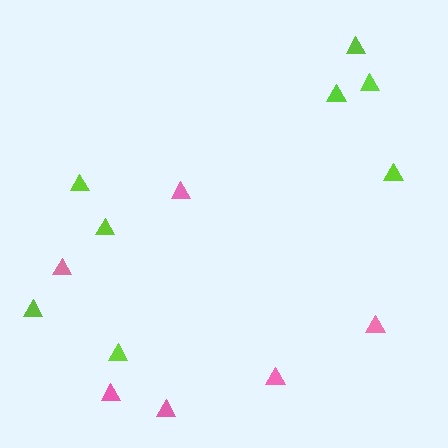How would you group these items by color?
There are 2 groups: one group of pink triangles (6) and one group of lime triangles (8).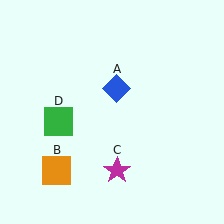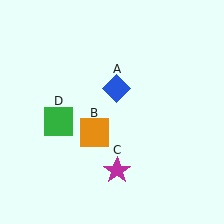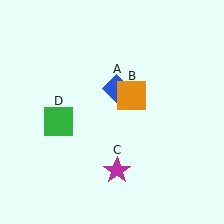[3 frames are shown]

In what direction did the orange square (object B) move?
The orange square (object B) moved up and to the right.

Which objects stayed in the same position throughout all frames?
Blue diamond (object A) and magenta star (object C) and green square (object D) remained stationary.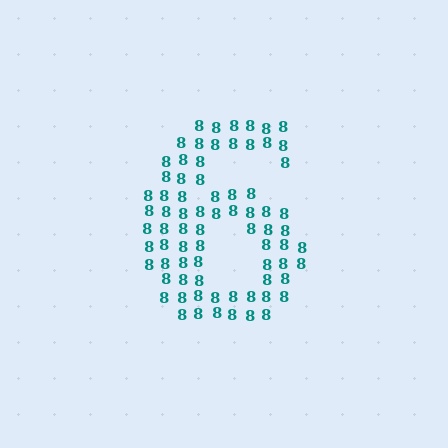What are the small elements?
The small elements are digit 8's.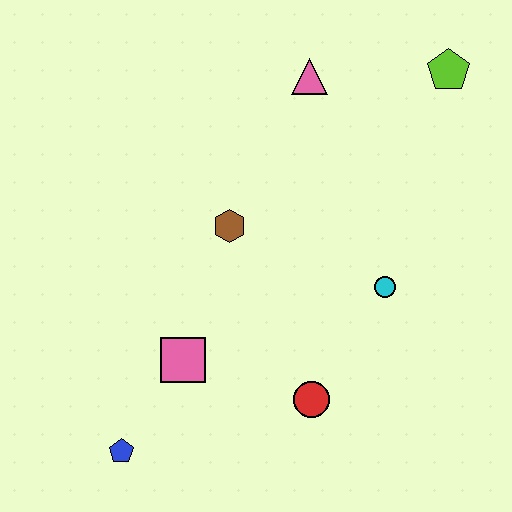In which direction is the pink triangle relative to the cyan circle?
The pink triangle is above the cyan circle.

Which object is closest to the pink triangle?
The lime pentagon is closest to the pink triangle.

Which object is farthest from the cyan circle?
The blue pentagon is farthest from the cyan circle.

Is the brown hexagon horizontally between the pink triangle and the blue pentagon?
Yes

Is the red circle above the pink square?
No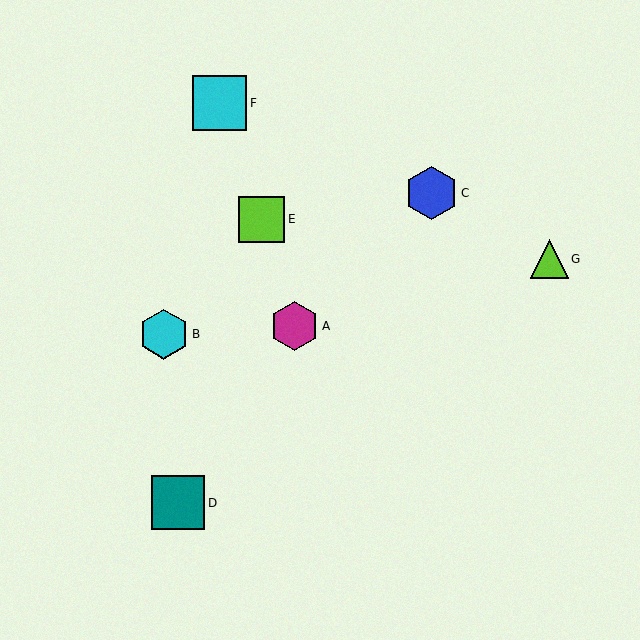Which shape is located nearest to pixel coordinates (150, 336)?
The cyan hexagon (labeled B) at (164, 334) is nearest to that location.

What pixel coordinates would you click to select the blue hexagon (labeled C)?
Click at (431, 193) to select the blue hexagon C.